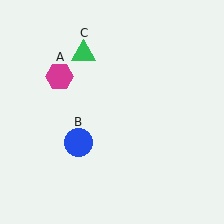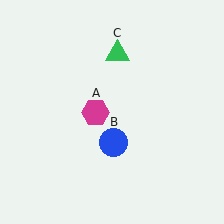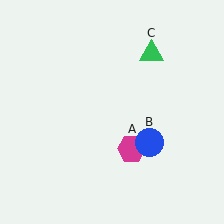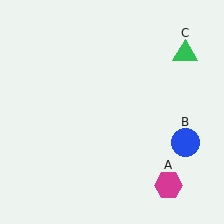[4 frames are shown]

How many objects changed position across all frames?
3 objects changed position: magenta hexagon (object A), blue circle (object B), green triangle (object C).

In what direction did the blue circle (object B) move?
The blue circle (object B) moved right.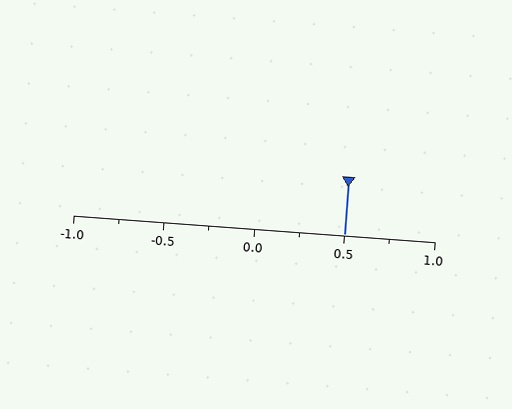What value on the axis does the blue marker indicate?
The marker indicates approximately 0.5.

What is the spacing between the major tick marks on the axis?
The major ticks are spaced 0.5 apart.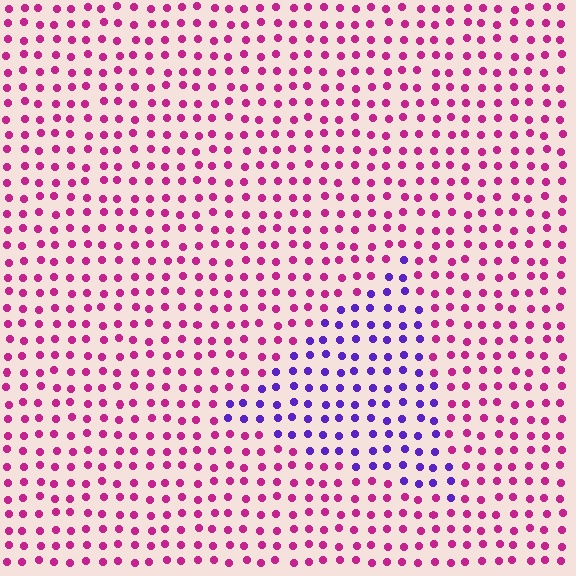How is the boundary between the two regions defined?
The boundary is defined purely by a slight shift in hue (about 59 degrees). Spacing, size, and orientation are identical on both sides.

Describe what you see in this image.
The image is filled with small magenta elements in a uniform arrangement. A triangle-shaped region is visible where the elements are tinted to a slightly different hue, forming a subtle color boundary.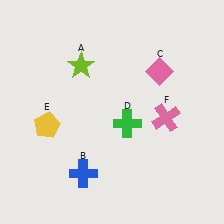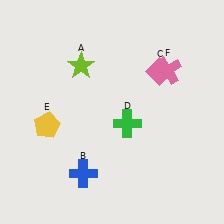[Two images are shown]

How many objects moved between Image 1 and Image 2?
1 object moved between the two images.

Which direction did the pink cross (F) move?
The pink cross (F) moved up.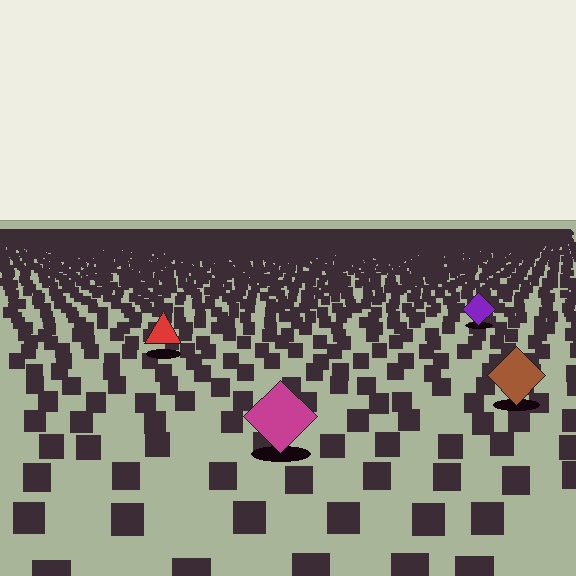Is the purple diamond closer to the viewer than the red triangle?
No. The red triangle is closer — you can tell from the texture gradient: the ground texture is coarser near it.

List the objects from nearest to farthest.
From nearest to farthest: the magenta diamond, the brown diamond, the red triangle, the purple diamond.